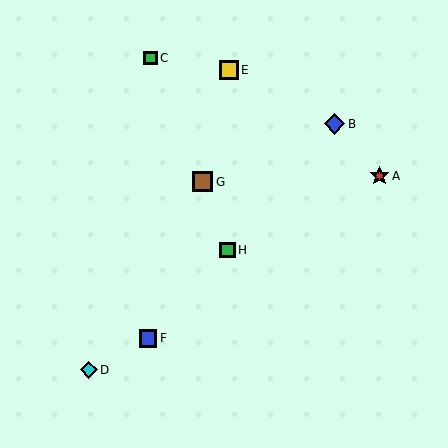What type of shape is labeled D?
Shape D is a cyan diamond.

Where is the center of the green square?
The center of the green square is at (228, 250).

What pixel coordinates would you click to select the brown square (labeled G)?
Click at (203, 182) to select the brown square G.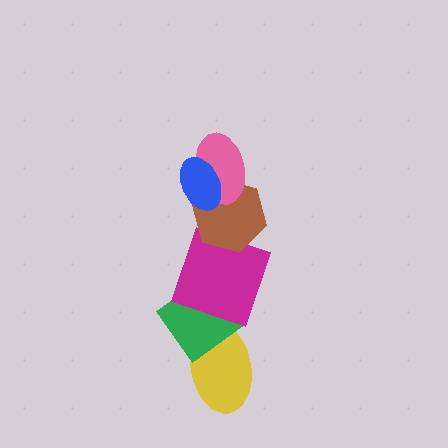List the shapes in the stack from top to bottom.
From top to bottom: the blue ellipse, the pink ellipse, the brown hexagon, the magenta square, the green diamond, the yellow ellipse.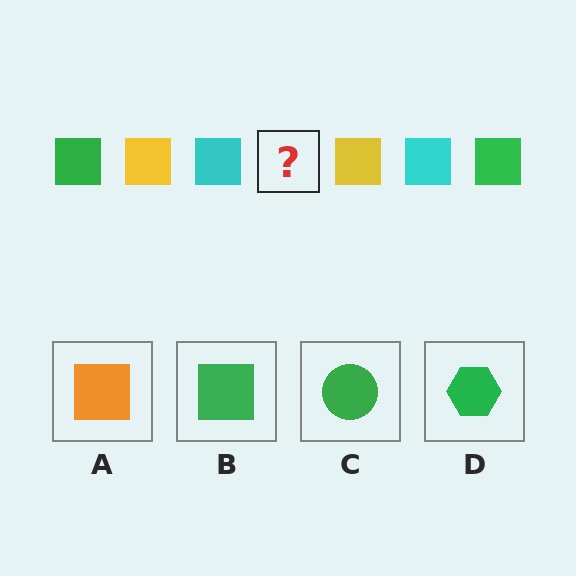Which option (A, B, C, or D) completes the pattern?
B.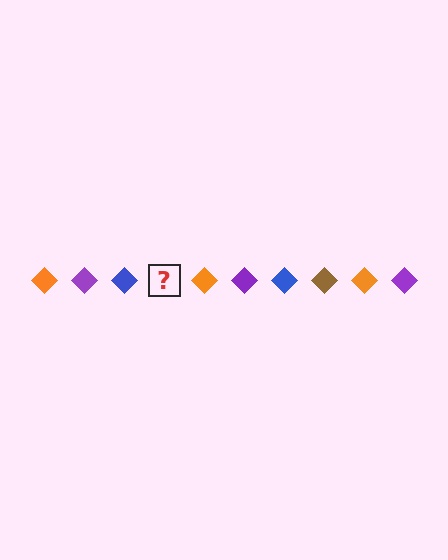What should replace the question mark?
The question mark should be replaced with a brown diamond.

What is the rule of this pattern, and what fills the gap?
The rule is that the pattern cycles through orange, purple, blue, brown diamonds. The gap should be filled with a brown diamond.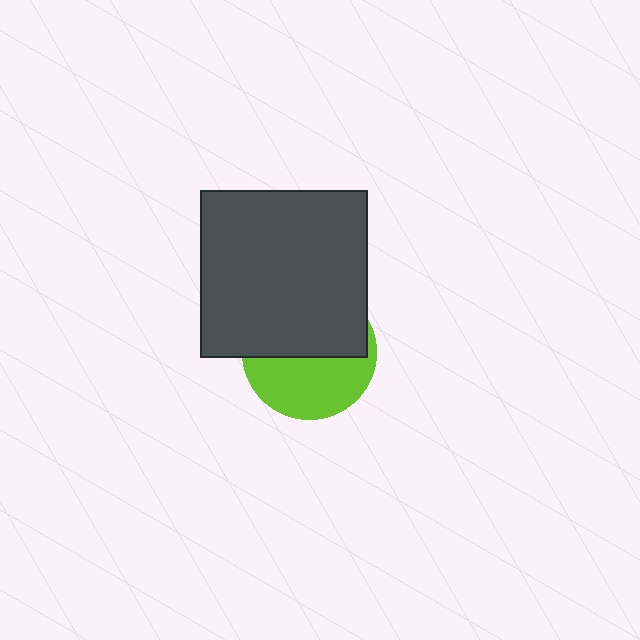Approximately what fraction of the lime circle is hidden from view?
Roughly 53% of the lime circle is hidden behind the dark gray square.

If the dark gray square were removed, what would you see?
You would see the complete lime circle.